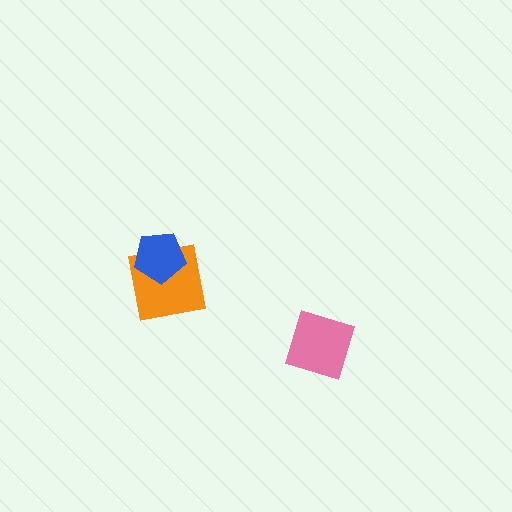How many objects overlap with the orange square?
1 object overlaps with the orange square.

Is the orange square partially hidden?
Yes, it is partially covered by another shape.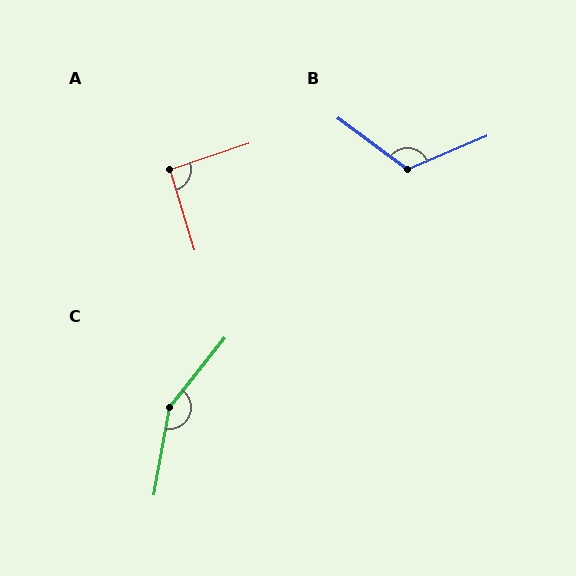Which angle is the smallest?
A, at approximately 92 degrees.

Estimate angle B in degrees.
Approximately 120 degrees.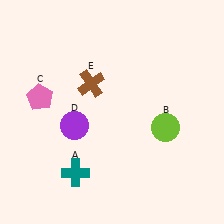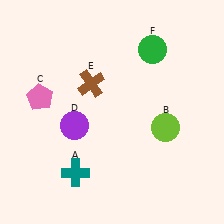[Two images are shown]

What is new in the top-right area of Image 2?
A green circle (F) was added in the top-right area of Image 2.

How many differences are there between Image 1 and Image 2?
There is 1 difference between the two images.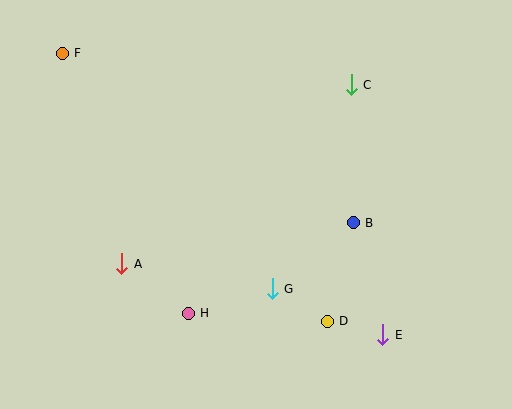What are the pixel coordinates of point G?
Point G is at (272, 289).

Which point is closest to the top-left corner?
Point F is closest to the top-left corner.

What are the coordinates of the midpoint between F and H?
The midpoint between F and H is at (125, 183).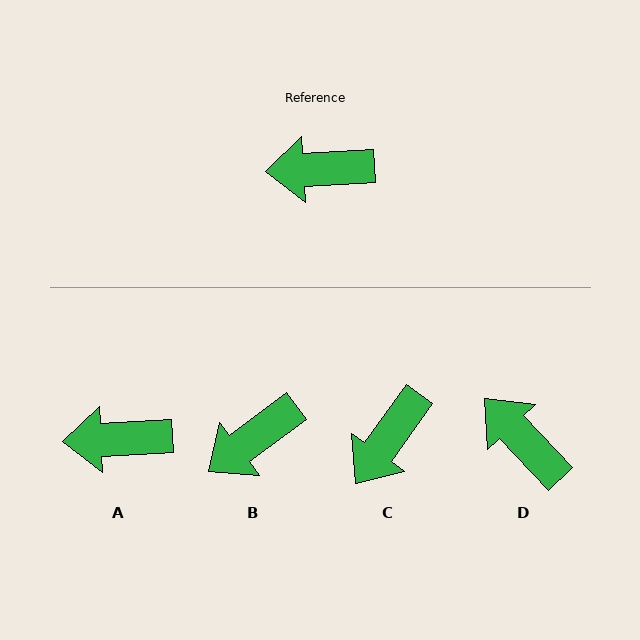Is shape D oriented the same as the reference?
No, it is off by about 50 degrees.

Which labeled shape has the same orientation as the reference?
A.